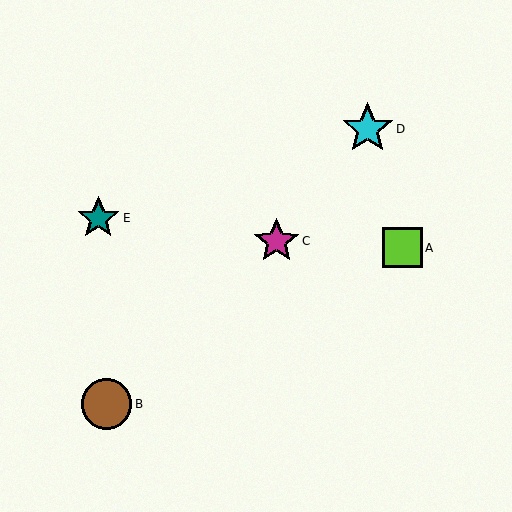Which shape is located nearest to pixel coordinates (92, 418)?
The brown circle (labeled B) at (106, 404) is nearest to that location.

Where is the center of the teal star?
The center of the teal star is at (98, 218).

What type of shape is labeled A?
Shape A is a lime square.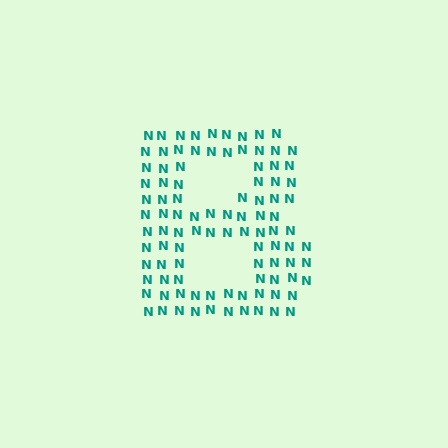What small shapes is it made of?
It is made of small letter N's.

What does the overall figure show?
The overall figure shows the letter B.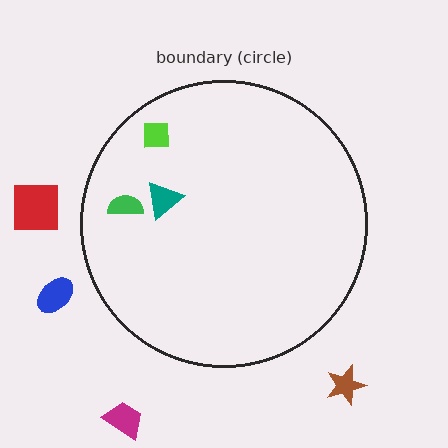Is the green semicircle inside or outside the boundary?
Inside.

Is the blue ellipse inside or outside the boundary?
Outside.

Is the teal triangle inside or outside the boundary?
Inside.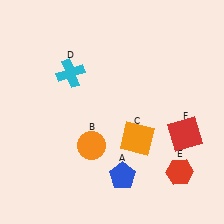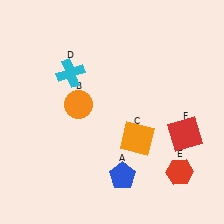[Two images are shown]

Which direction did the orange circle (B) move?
The orange circle (B) moved up.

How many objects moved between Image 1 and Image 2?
1 object moved between the two images.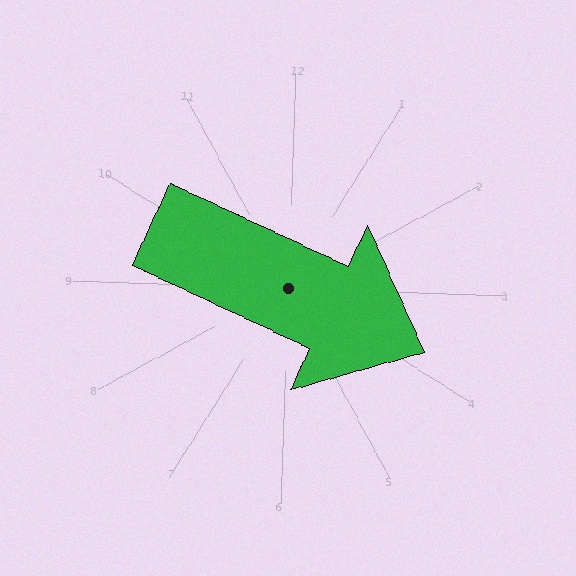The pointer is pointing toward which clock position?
Roughly 4 o'clock.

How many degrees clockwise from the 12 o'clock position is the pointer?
Approximately 113 degrees.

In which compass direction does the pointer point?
Southeast.